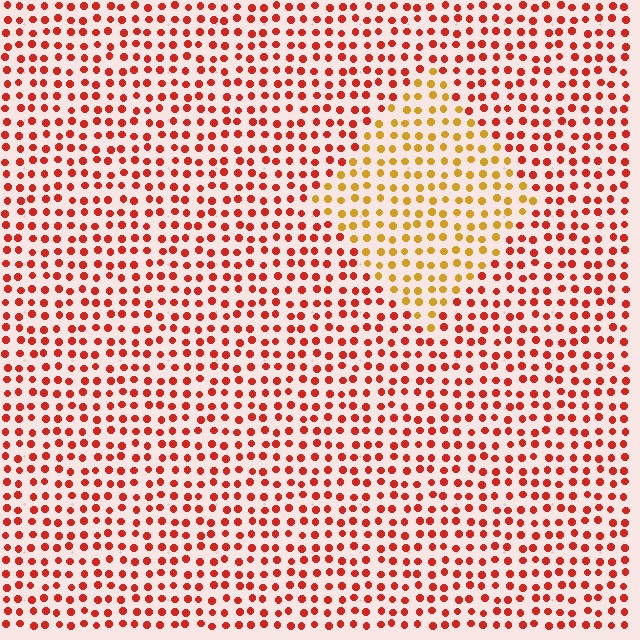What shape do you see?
I see a diamond.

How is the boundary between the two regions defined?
The boundary is defined purely by a slight shift in hue (about 41 degrees). Spacing, size, and orientation are identical on both sides.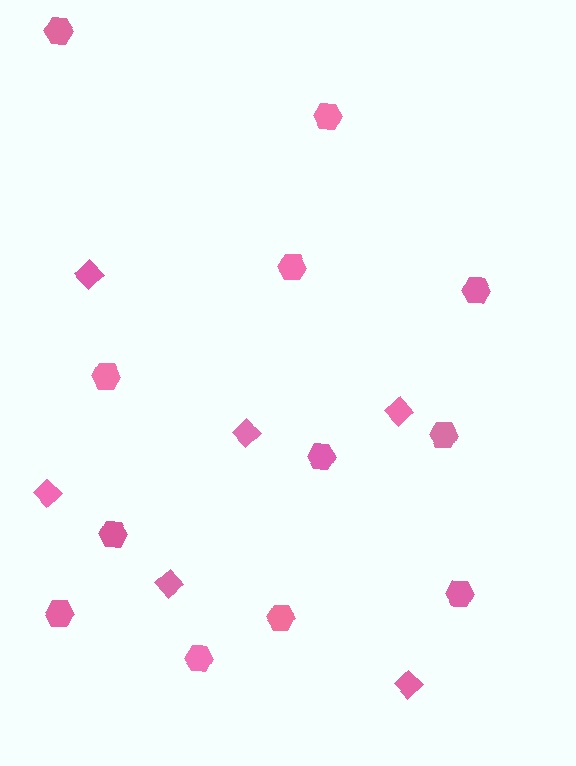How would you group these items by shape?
There are 2 groups: one group of diamonds (6) and one group of hexagons (12).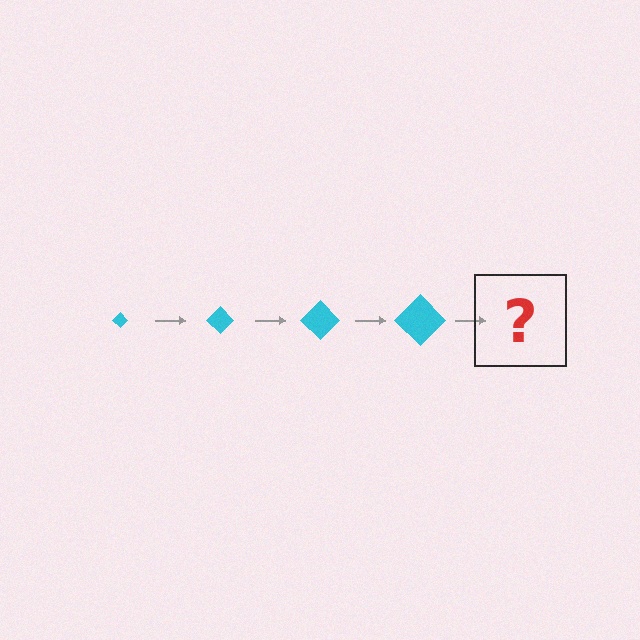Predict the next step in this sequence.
The next step is a cyan diamond, larger than the previous one.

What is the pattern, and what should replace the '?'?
The pattern is that the diamond gets progressively larger each step. The '?' should be a cyan diamond, larger than the previous one.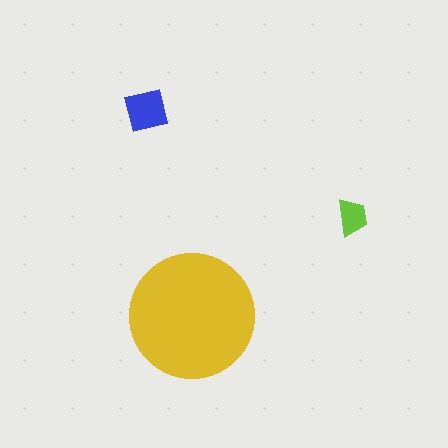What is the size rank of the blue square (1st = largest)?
2nd.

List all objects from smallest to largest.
The lime trapezoid, the blue square, the yellow circle.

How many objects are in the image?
There are 3 objects in the image.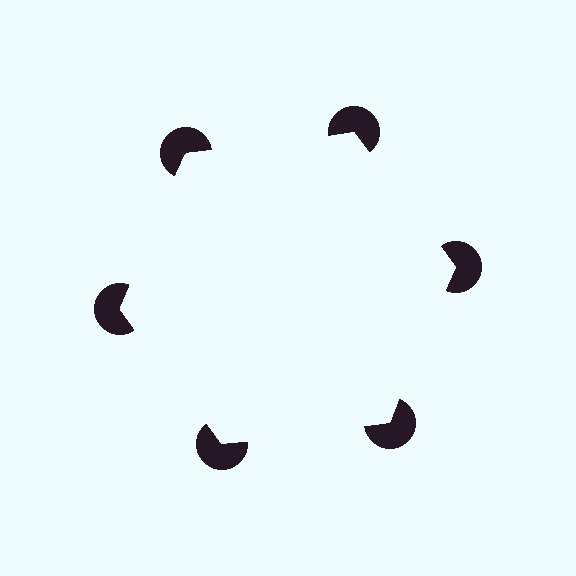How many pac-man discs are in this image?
There are 6 — one at each vertex of the illusory hexagon.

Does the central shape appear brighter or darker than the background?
It typically appears slightly brighter than the background, even though no actual brightness change is drawn.